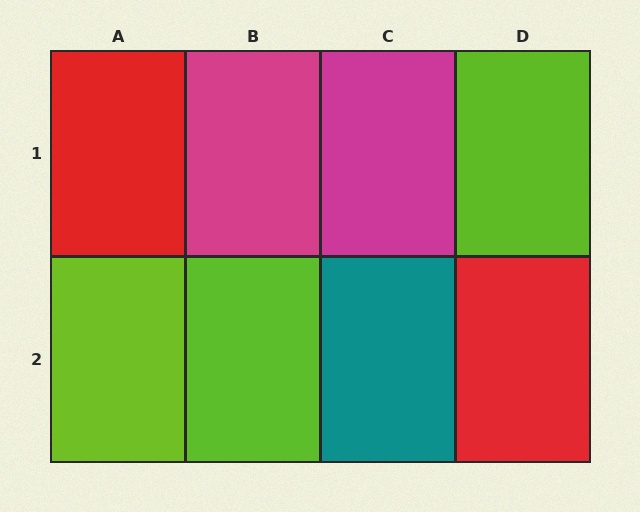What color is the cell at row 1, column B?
Magenta.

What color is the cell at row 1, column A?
Red.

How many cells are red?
2 cells are red.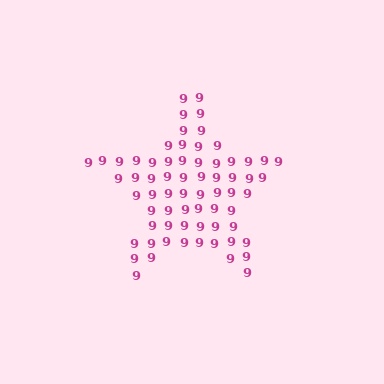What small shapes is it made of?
It is made of small digit 9's.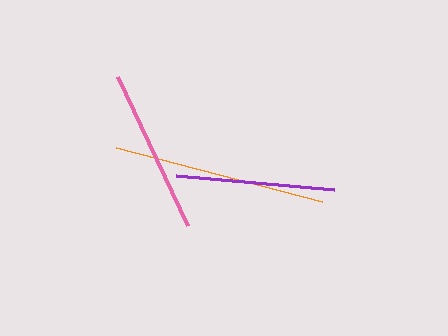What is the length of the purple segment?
The purple segment is approximately 159 pixels long.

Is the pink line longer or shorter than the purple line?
The pink line is longer than the purple line.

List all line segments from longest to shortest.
From longest to shortest: orange, pink, purple.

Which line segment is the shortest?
The purple line is the shortest at approximately 159 pixels.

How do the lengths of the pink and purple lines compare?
The pink and purple lines are approximately the same length.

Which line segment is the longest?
The orange line is the longest at approximately 213 pixels.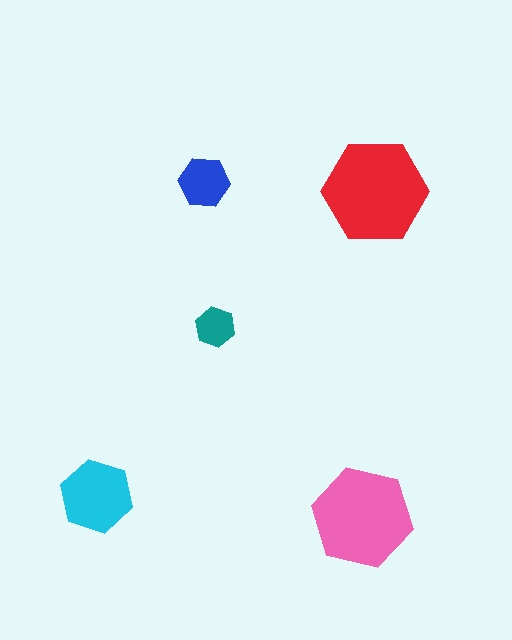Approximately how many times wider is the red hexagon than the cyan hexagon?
About 1.5 times wider.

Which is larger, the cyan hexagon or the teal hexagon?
The cyan one.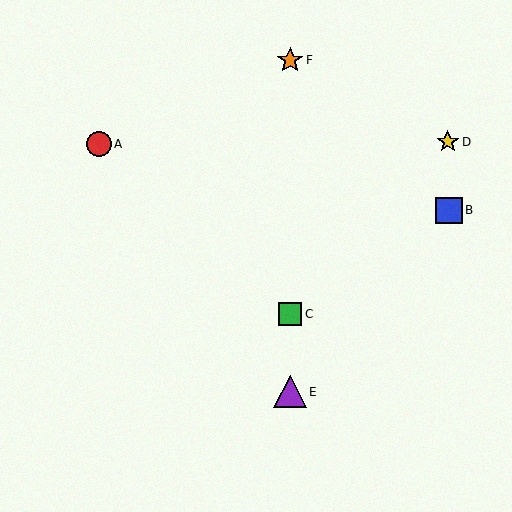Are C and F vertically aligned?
Yes, both are at x≈290.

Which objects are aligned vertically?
Objects C, E, F are aligned vertically.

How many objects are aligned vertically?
3 objects (C, E, F) are aligned vertically.